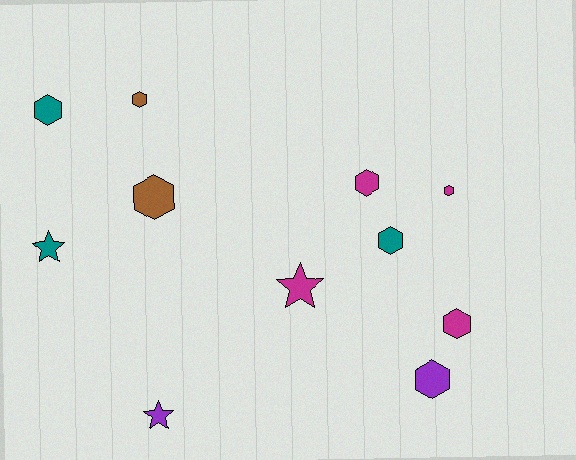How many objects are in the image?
There are 11 objects.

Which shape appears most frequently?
Hexagon, with 8 objects.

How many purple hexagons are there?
There is 1 purple hexagon.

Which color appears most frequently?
Magenta, with 4 objects.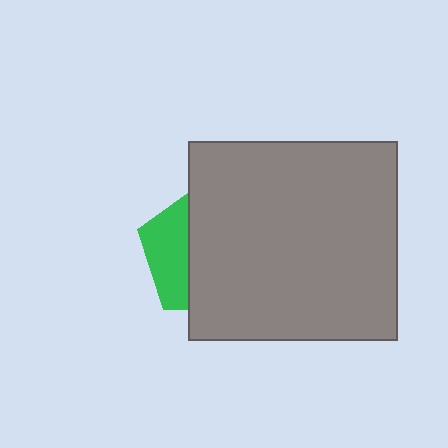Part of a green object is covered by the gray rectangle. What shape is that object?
It is a pentagon.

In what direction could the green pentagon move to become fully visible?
The green pentagon could move left. That would shift it out from behind the gray rectangle entirely.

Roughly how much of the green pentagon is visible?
A small part of it is visible (roughly 32%).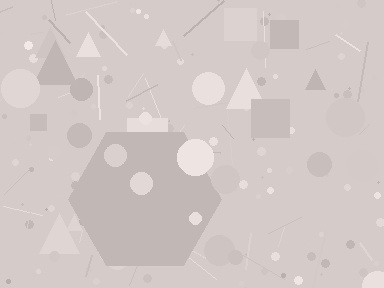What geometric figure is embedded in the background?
A hexagon is embedded in the background.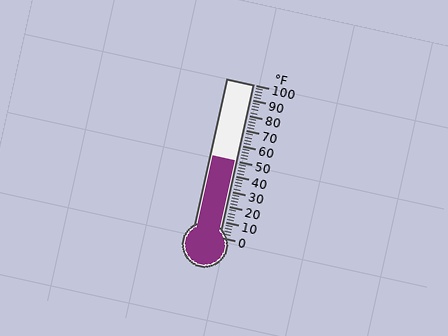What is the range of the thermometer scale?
The thermometer scale ranges from 0°F to 100°F.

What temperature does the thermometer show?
The thermometer shows approximately 50°F.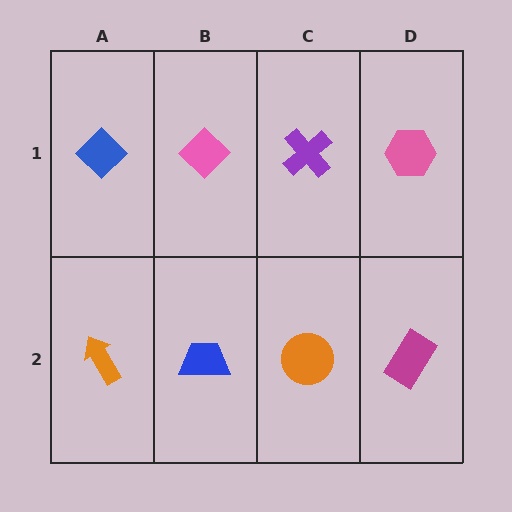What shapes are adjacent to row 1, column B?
A blue trapezoid (row 2, column B), a blue diamond (row 1, column A), a purple cross (row 1, column C).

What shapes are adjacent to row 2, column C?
A purple cross (row 1, column C), a blue trapezoid (row 2, column B), a magenta rectangle (row 2, column D).